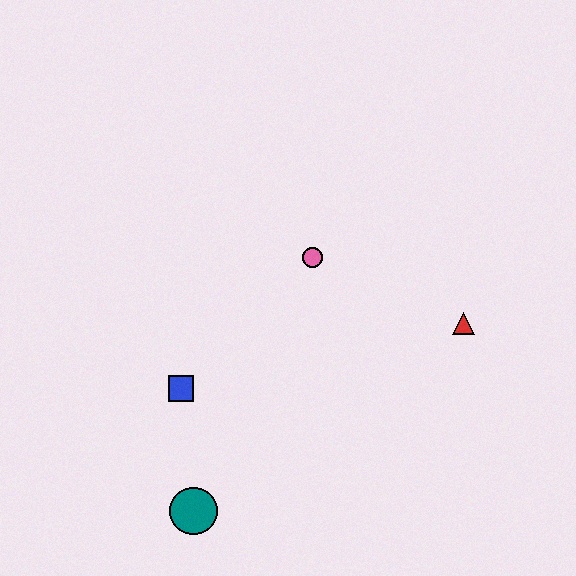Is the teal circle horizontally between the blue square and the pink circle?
Yes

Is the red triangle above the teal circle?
Yes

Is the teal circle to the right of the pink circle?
No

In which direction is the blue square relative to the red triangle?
The blue square is to the left of the red triangle.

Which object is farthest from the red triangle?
The teal circle is farthest from the red triangle.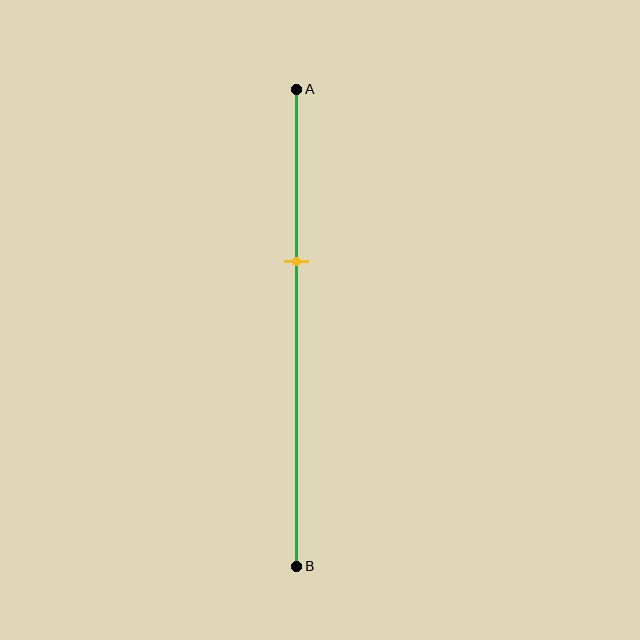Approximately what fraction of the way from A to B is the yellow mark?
The yellow mark is approximately 35% of the way from A to B.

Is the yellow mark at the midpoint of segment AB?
No, the mark is at about 35% from A, not at the 50% midpoint.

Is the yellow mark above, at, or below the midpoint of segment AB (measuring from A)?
The yellow mark is above the midpoint of segment AB.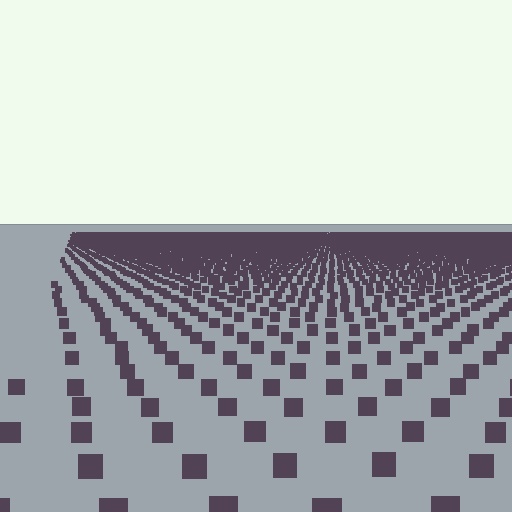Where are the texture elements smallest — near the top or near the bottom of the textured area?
Near the top.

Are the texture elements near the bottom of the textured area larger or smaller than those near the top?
Larger. Near the bottom, elements are closer to the viewer and appear at a bigger on-screen size.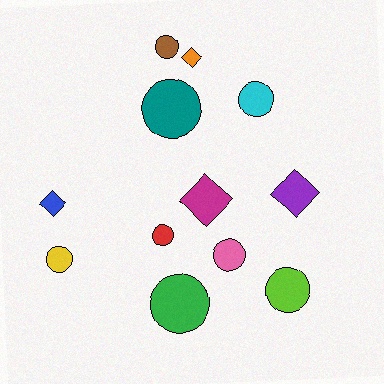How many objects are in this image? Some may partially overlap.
There are 12 objects.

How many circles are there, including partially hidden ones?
There are 8 circles.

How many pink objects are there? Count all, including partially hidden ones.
There is 1 pink object.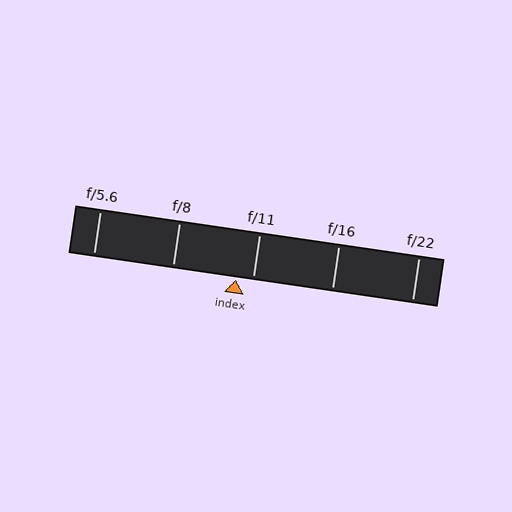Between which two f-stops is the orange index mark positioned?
The index mark is between f/8 and f/11.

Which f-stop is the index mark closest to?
The index mark is closest to f/11.